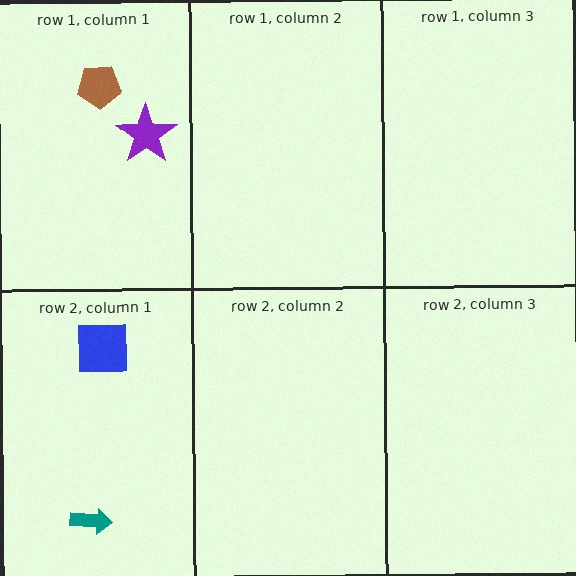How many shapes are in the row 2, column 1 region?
2.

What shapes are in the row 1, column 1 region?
The brown pentagon, the purple star.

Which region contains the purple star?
The row 1, column 1 region.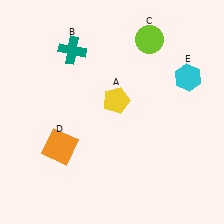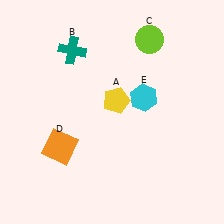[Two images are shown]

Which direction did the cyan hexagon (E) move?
The cyan hexagon (E) moved left.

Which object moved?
The cyan hexagon (E) moved left.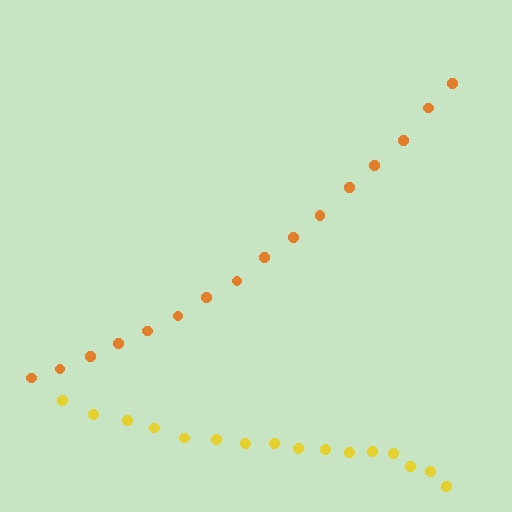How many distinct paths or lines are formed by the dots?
There are 2 distinct paths.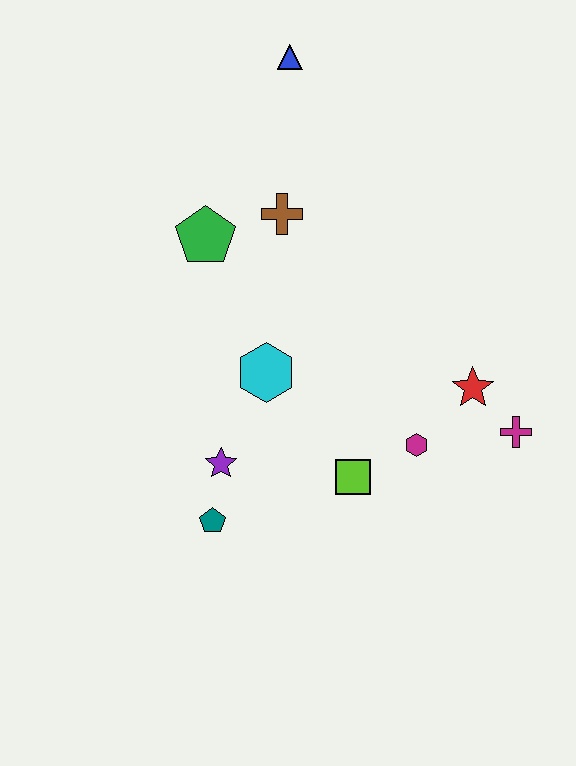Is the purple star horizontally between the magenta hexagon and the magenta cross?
No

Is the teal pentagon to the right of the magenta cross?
No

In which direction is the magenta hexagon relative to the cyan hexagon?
The magenta hexagon is to the right of the cyan hexagon.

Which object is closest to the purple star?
The teal pentagon is closest to the purple star.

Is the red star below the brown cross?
Yes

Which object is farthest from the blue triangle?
The teal pentagon is farthest from the blue triangle.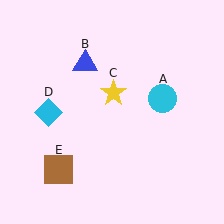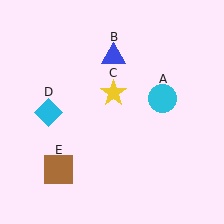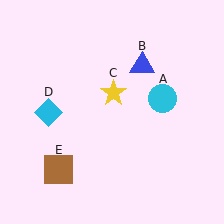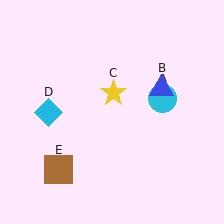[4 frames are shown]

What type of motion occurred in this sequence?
The blue triangle (object B) rotated clockwise around the center of the scene.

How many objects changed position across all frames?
1 object changed position: blue triangle (object B).